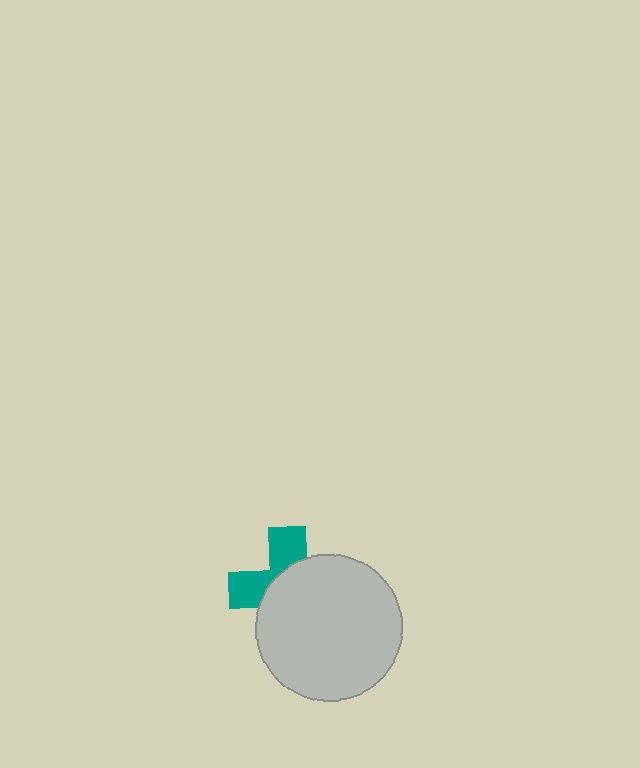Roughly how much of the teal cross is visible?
A small part of it is visible (roughly 38%).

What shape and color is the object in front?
The object in front is a light gray circle.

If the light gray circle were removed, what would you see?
You would see the complete teal cross.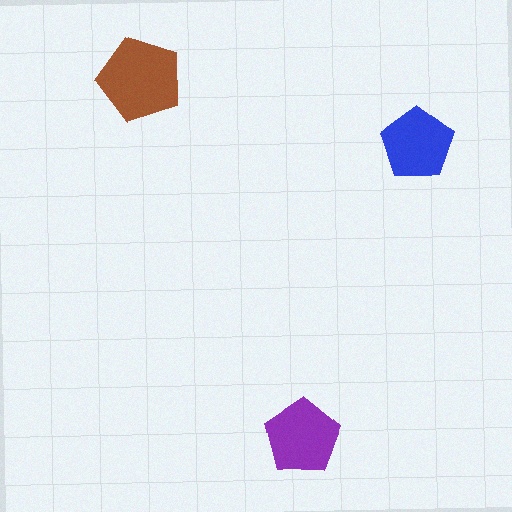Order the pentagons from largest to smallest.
the brown one, the purple one, the blue one.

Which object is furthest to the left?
The brown pentagon is leftmost.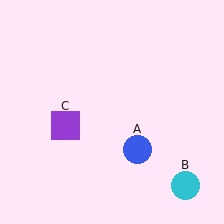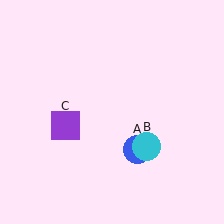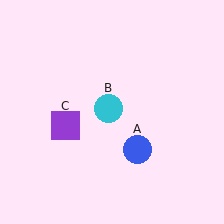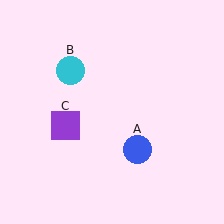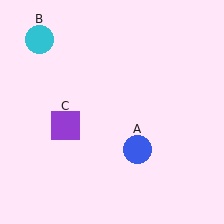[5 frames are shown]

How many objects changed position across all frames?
1 object changed position: cyan circle (object B).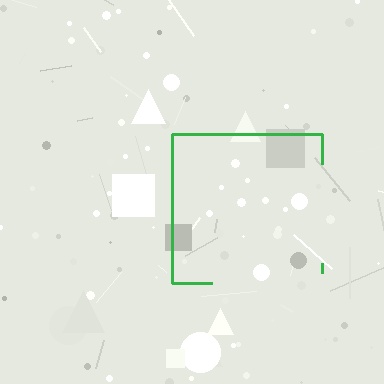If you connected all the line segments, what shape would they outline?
They would outline a square.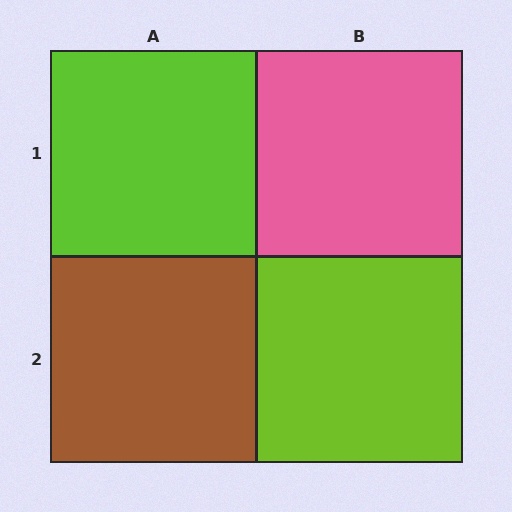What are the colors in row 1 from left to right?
Lime, pink.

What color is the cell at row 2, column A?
Brown.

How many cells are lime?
2 cells are lime.